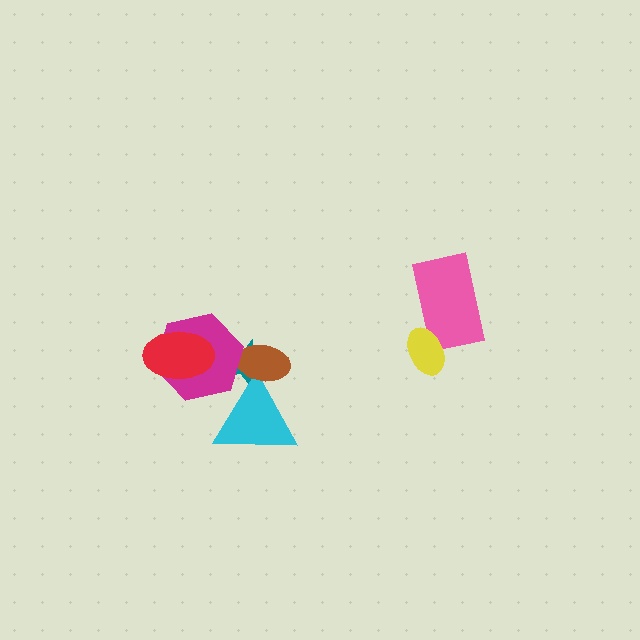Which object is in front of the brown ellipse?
The magenta hexagon is in front of the brown ellipse.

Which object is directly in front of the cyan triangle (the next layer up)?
The brown ellipse is directly in front of the cyan triangle.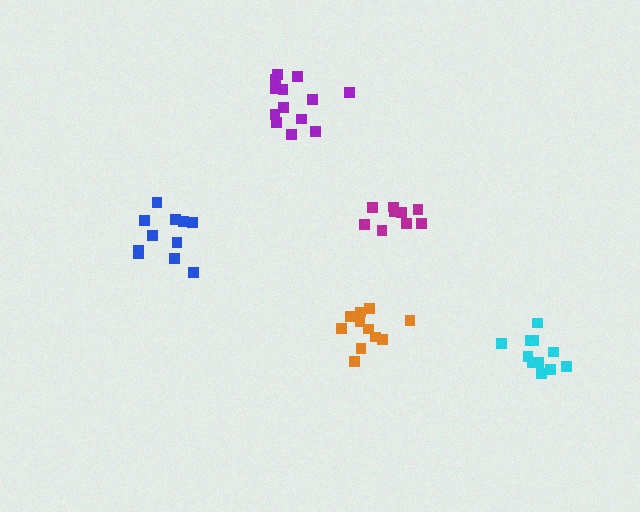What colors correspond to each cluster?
The clusters are colored: purple, blue, magenta, orange, cyan.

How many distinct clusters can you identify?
There are 5 distinct clusters.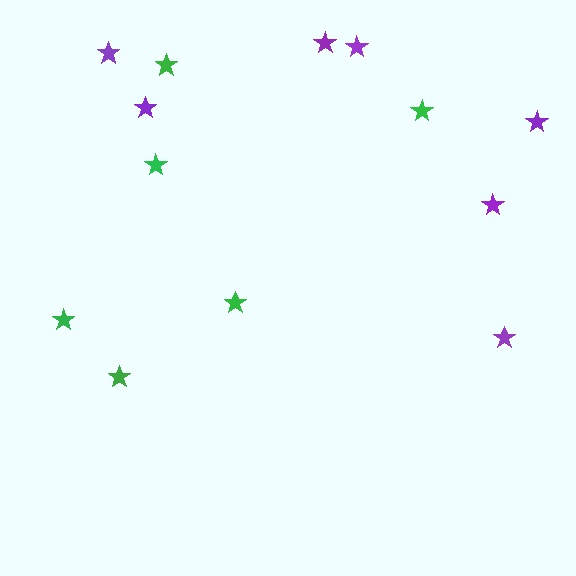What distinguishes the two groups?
There are 2 groups: one group of purple stars (7) and one group of green stars (6).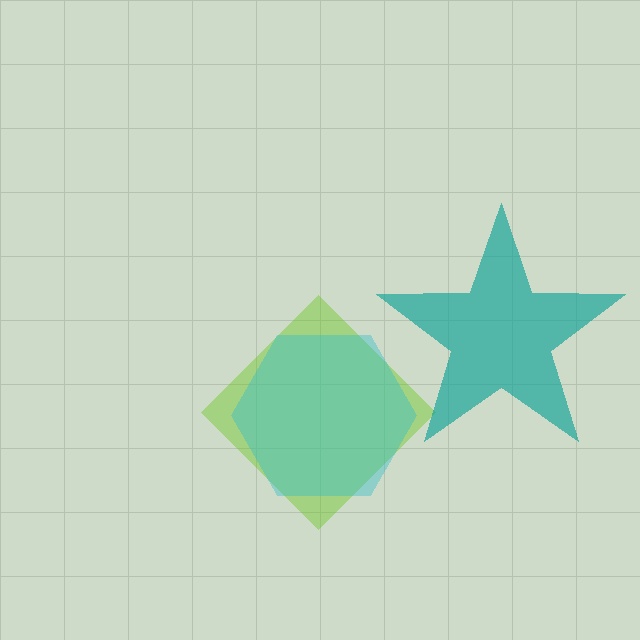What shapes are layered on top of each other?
The layered shapes are: a lime diamond, a teal star, a cyan hexagon.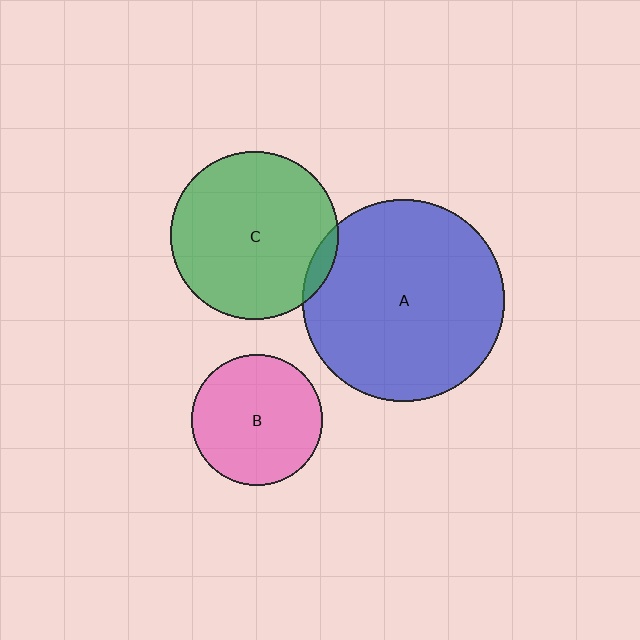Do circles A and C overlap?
Yes.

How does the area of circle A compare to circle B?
Approximately 2.4 times.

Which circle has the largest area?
Circle A (blue).